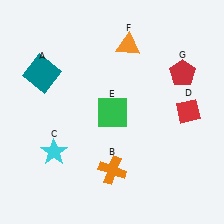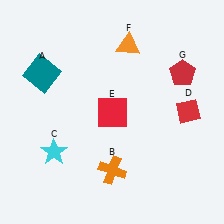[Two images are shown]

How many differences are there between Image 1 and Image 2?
There is 1 difference between the two images.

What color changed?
The square (E) changed from green in Image 1 to red in Image 2.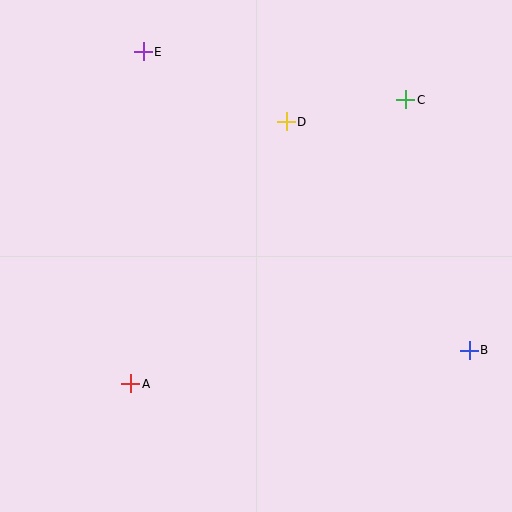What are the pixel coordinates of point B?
Point B is at (469, 350).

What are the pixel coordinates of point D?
Point D is at (286, 122).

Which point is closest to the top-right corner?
Point C is closest to the top-right corner.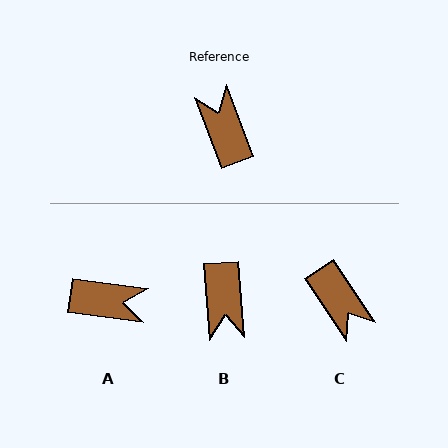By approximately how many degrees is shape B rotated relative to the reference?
Approximately 163 degrees counter-clockwise.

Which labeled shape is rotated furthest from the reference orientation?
C, about 167 degrees away.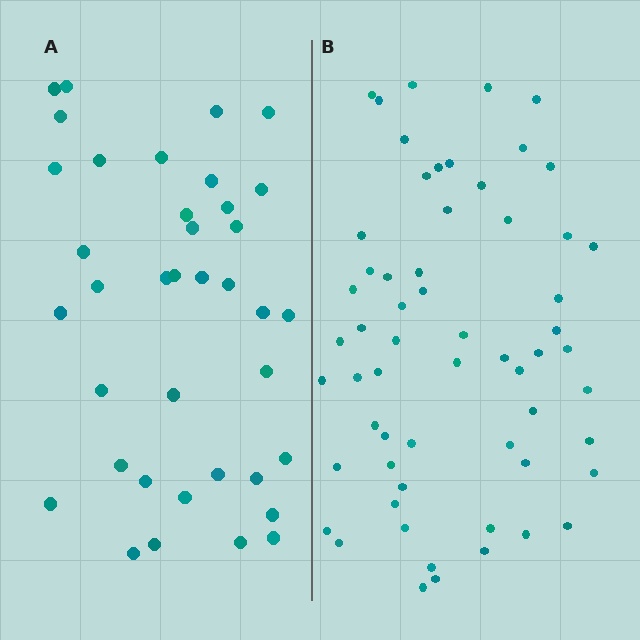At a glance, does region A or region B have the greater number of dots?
Region B (the right region) has more dots.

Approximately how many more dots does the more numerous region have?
Region B has approximately 20 more dots than region A.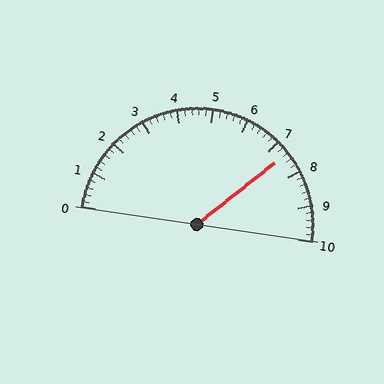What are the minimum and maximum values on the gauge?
The gauge ranges from 0 to 10.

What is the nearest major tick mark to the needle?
The nearest major tick mark is 7.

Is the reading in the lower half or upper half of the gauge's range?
The reading is in the upper half of the range (0 to 10).